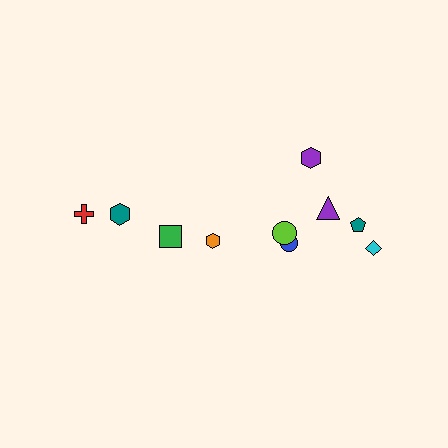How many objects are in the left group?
There are 4 objects.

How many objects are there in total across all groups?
There are 10 objects.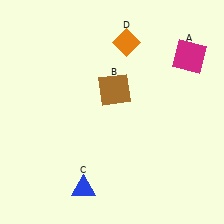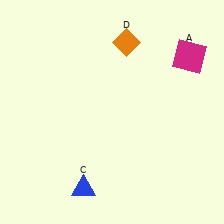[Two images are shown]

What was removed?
The brown square (B) was removed in Image 2.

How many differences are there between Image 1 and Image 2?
There is 1 difference between the two images.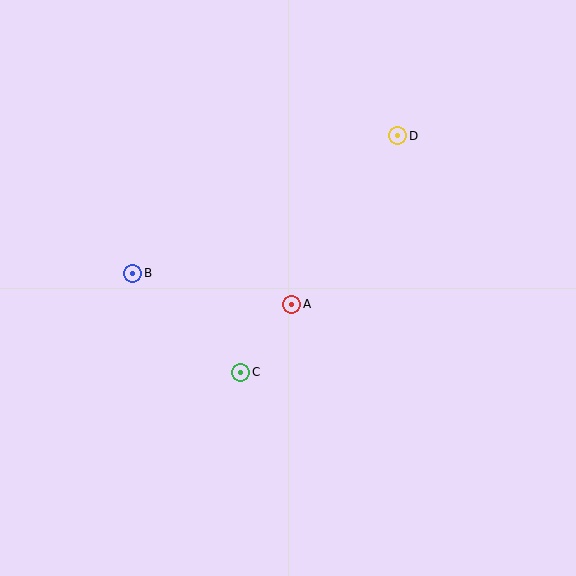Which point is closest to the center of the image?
Point A at (292, 304) is closest to the center.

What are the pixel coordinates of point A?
Point A is at (292, 304).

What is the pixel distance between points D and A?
The distance between D and A is 200 pixels.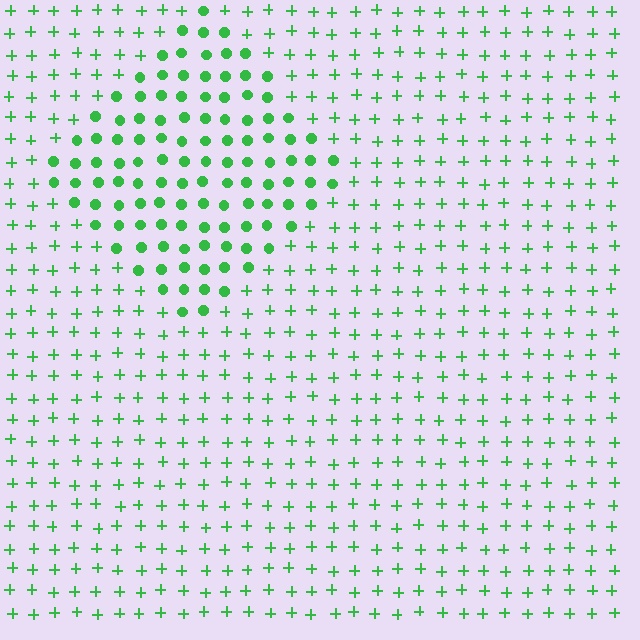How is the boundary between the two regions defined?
The boundary is defined by a change in element shape: circles inside vs. plus signs outside. All elements share the same color and spacing.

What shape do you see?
I see a diamond.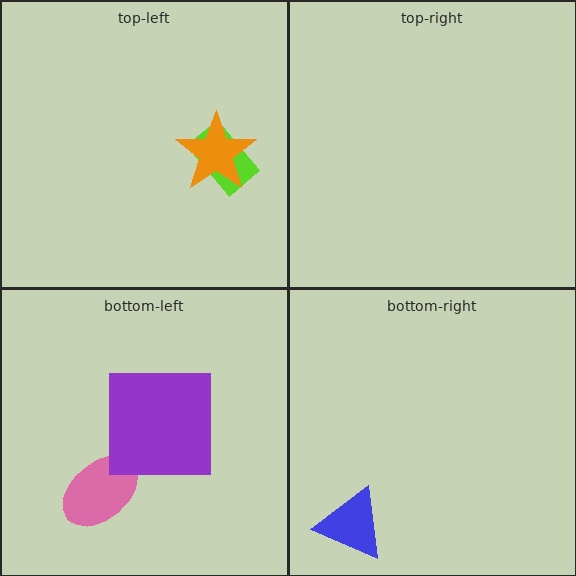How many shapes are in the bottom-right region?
1.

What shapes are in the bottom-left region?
The pink ellipse, the green diamond, the purple square.